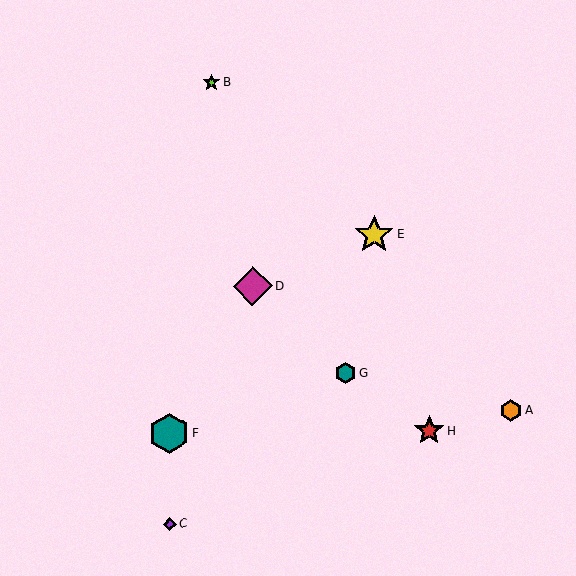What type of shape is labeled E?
Shape E is a yellow star.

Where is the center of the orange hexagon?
The center of the orange hexagon is at (510, 410).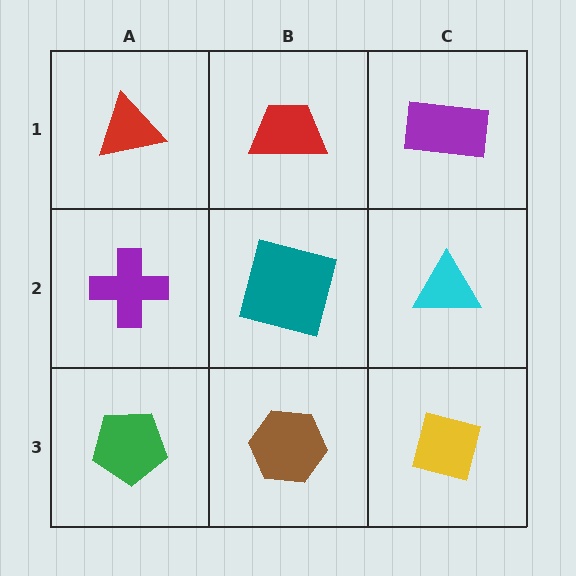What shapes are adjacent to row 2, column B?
A red trapezoid (row 1, column B), a brown hexagon (row 3, column B), a purple cross (row 2, column A), a cyan triangle (row 2, column C).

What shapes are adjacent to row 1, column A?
A purple cross (row 2, column A), a red trapezoid (row 1, column B).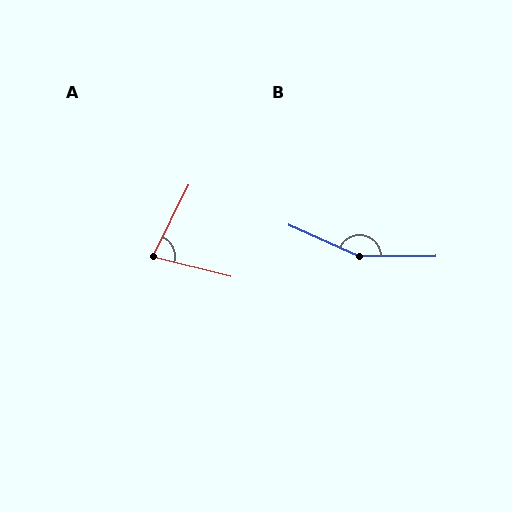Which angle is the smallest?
A, at approximately 78 degrees.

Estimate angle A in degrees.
Approximately 78 degrees.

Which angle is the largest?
B, at approximately 156 degrees.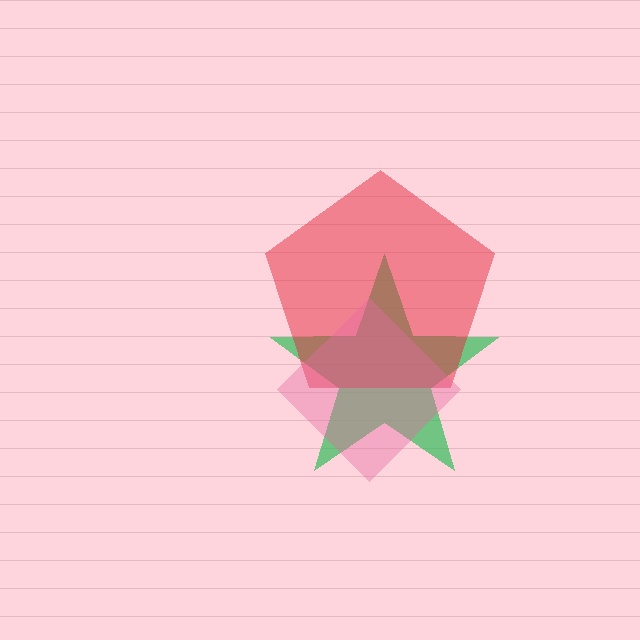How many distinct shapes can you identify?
There are 3 distinct shapes: a green star, a red pentagon, a pink diamond.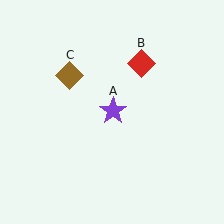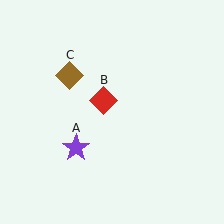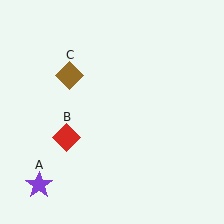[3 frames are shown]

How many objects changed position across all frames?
2 objects changed position: purple star (object A), red diamond (object B).